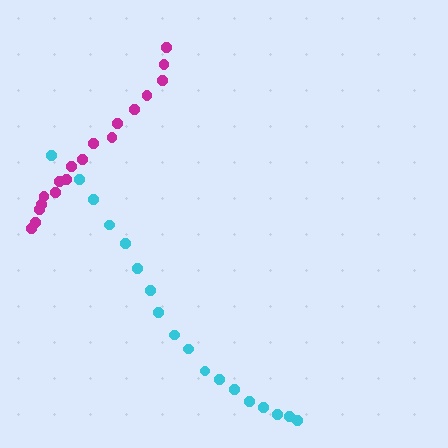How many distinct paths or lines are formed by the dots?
There are 2 distinct paths.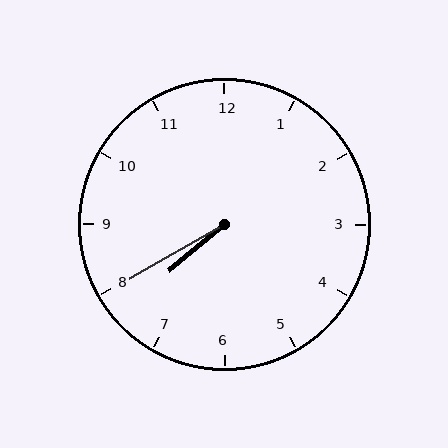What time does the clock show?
7:40.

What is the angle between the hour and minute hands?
Approximately 10 degrees.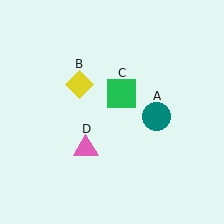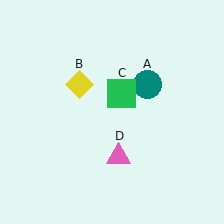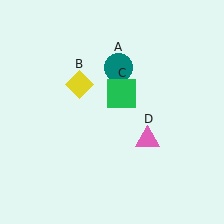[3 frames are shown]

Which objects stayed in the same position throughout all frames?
Yellow diamond (object B) and green square (object C) remained stationary.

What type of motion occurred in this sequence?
The teal circle (object A), pink triangle (object D) rotated counterclockwise around the center of the scene.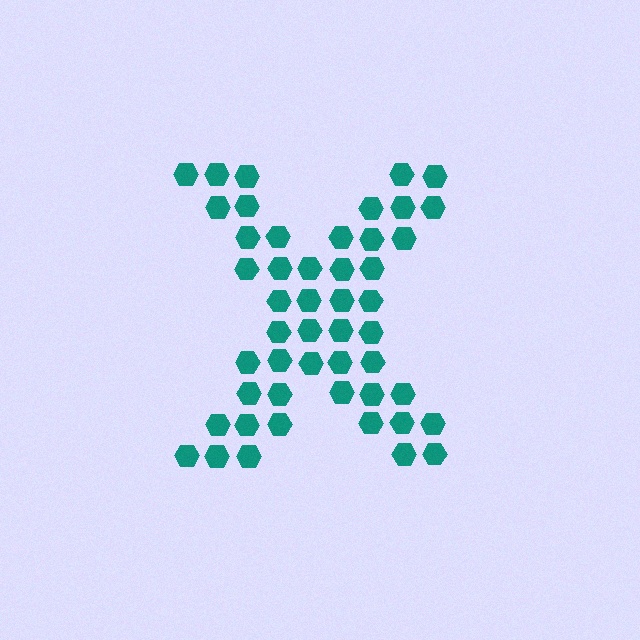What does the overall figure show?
The overall figure shows the letter X.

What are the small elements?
The small elements are hexagons.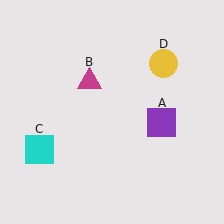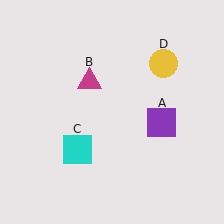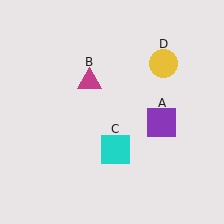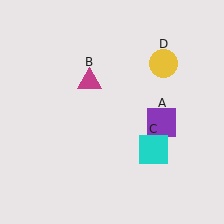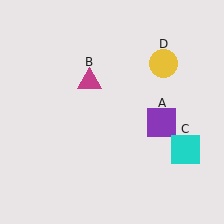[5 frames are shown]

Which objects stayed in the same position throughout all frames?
Purple square (object A) and magenta triangle (object B) and yellow circle (object D) remained stationary.